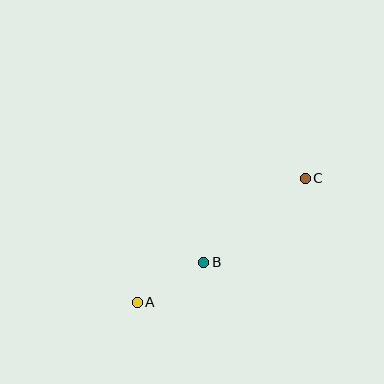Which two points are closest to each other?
Points A and B are closest to each other.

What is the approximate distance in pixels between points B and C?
The distance between B and C is approximately 132 pixels.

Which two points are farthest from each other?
Points A and C are farthest from each other.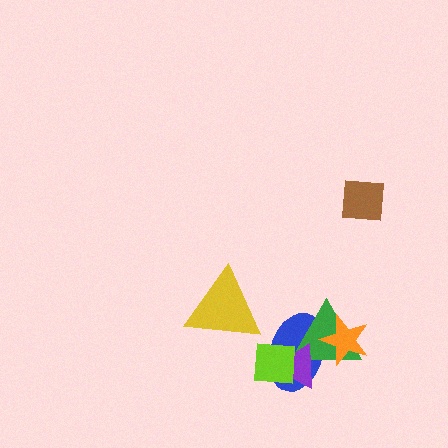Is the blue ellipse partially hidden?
Yes, it is partially covered by another shape.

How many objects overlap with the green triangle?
4 objects overlap with the green triangle.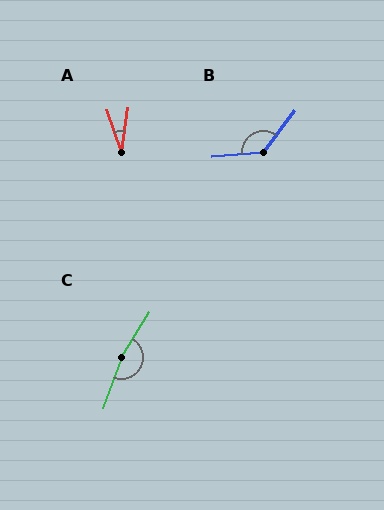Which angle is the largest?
C, at approximately 168 degrees.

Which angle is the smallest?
A, at approximately 27 degrees.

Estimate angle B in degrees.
Approximately 132 degrees.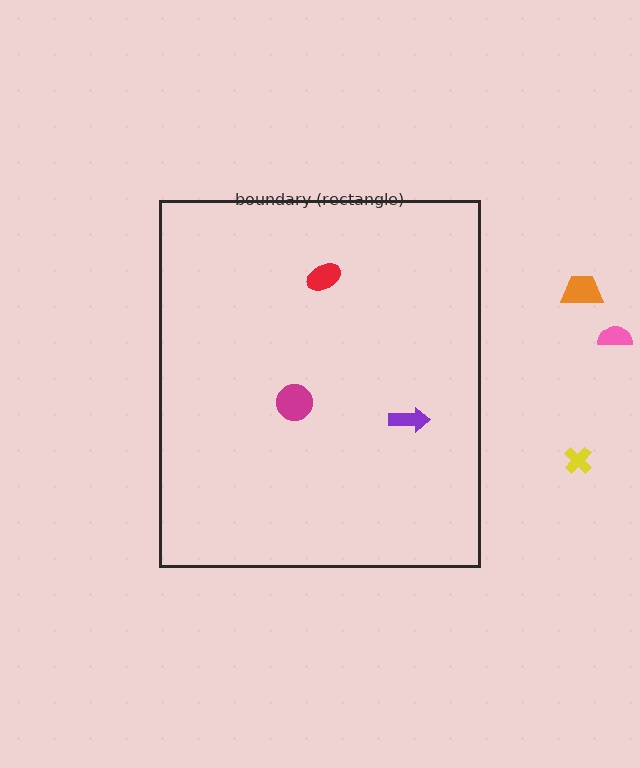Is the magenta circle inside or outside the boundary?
Inside.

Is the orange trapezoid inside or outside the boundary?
Outside.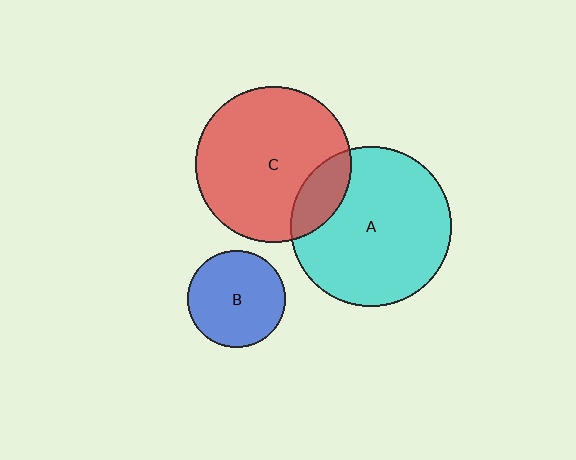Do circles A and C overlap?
Yes.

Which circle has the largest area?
Circle A (cyan).